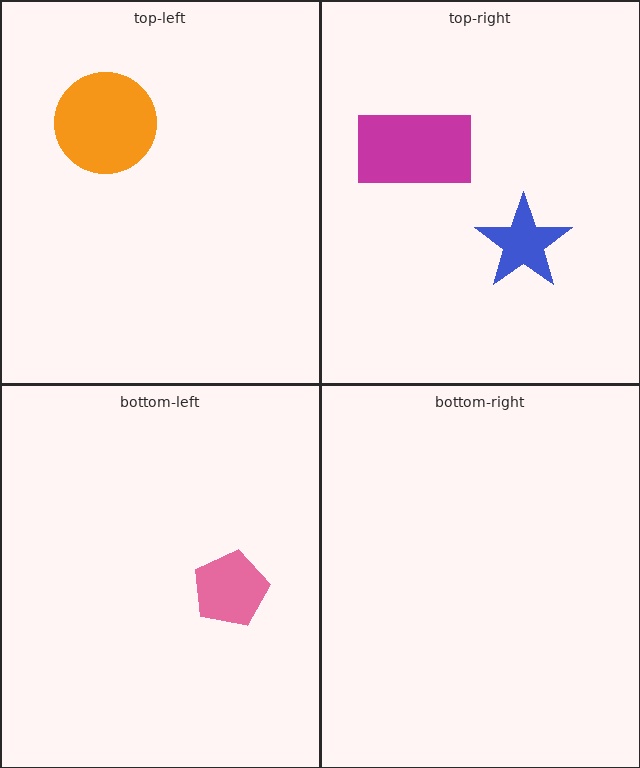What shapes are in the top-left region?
The orange circle.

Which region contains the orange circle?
The top-left region.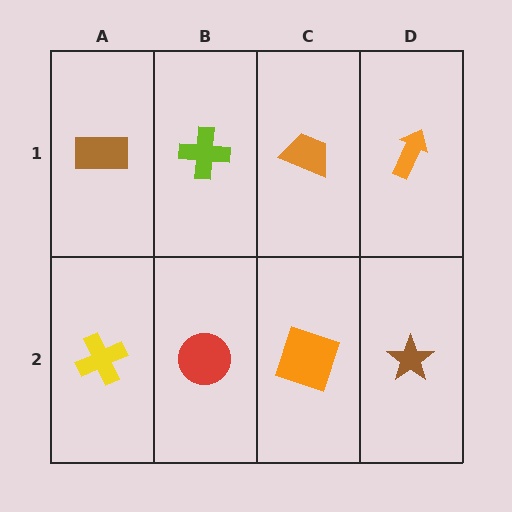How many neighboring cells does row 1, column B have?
3.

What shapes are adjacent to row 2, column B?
A lime cross (row 1, column B), a yellow cross (row 2, column A), an orange square (row 2, column C).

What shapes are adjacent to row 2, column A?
A brown rectangle (row 1, column A), a red circle (row 2, column B).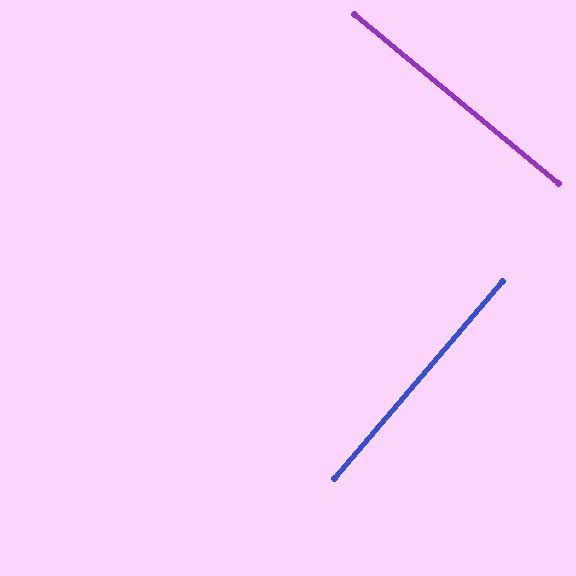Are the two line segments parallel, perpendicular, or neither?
Perpendicular — they meet at approximately 89°.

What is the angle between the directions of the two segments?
Approximately 89 degrees.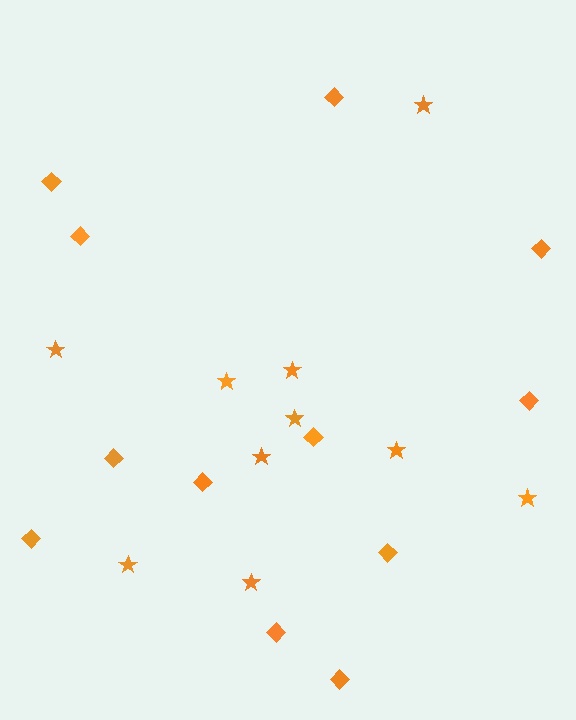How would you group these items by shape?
There are 2 groups: one group of stars (10) and one group of diamonds (12).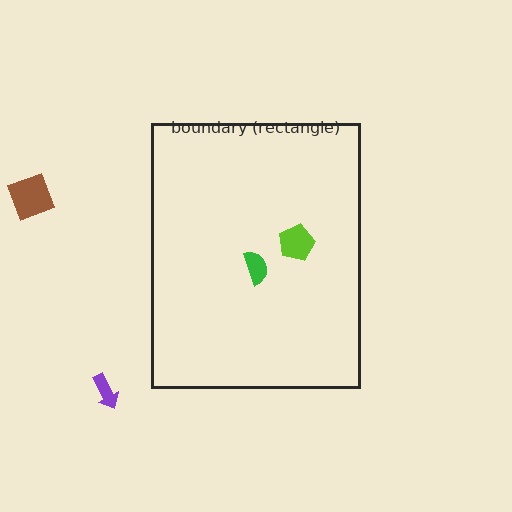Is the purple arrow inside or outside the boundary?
Outside.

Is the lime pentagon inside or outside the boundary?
Inside.